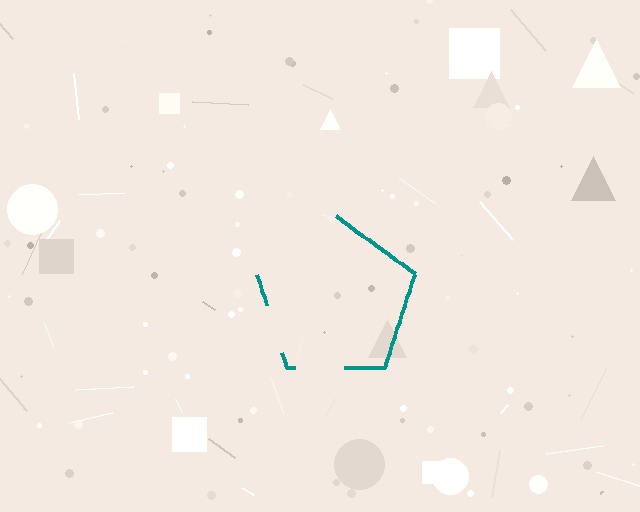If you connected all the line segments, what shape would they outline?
They would outline a pentagon.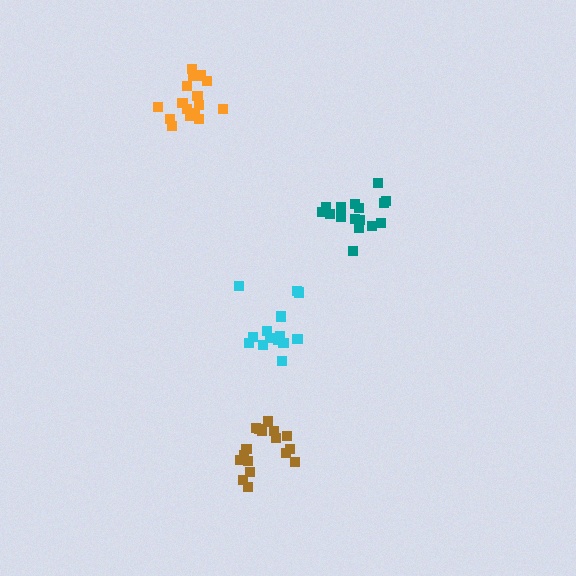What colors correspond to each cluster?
The clusters are colored: teal, cyan, brown, orange.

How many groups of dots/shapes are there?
There are 4 groups.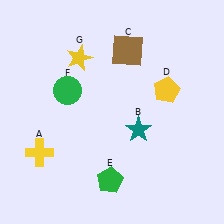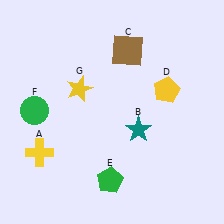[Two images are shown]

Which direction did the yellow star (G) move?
The yellow star (G) moved down.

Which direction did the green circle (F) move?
The green circle (F) moved left.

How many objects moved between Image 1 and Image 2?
2 objects moved between the two images.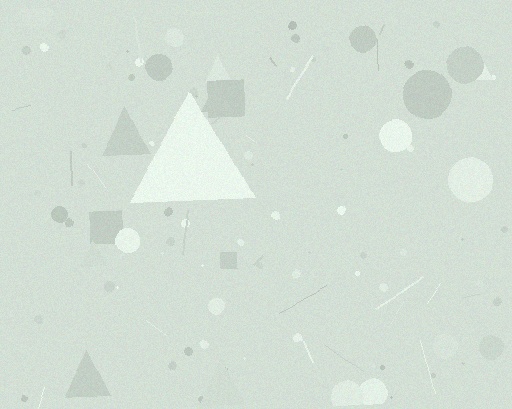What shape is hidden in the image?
A triangle is hidden in the image.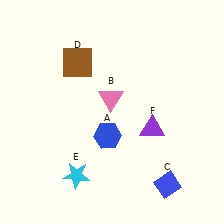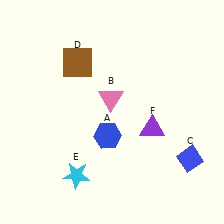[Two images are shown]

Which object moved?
The blue diamond (C) moved up.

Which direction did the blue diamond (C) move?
The blue diamond (C) moved up.